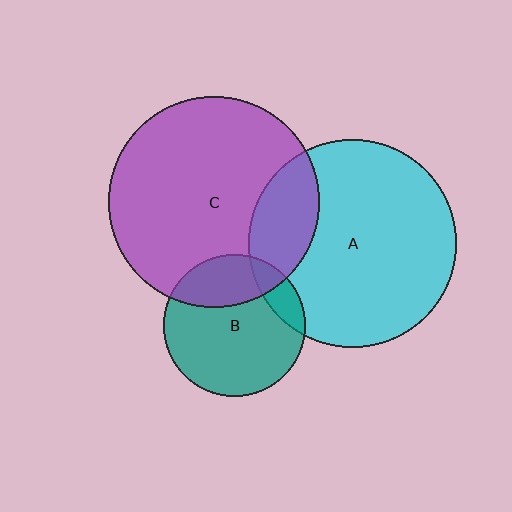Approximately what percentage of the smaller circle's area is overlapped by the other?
Approximately 20%.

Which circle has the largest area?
Circle C (purple).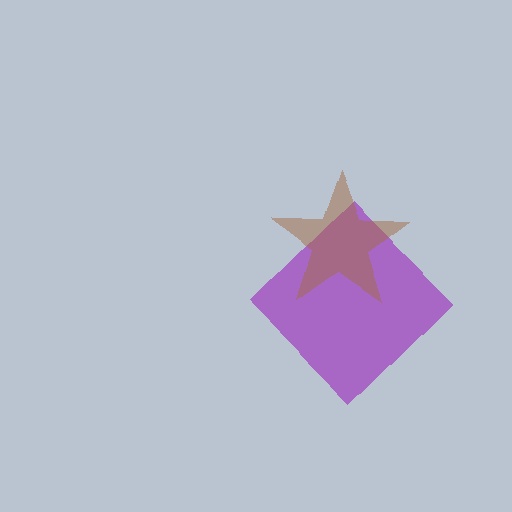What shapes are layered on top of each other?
The layered shapes are: a purple diamond, a brown star.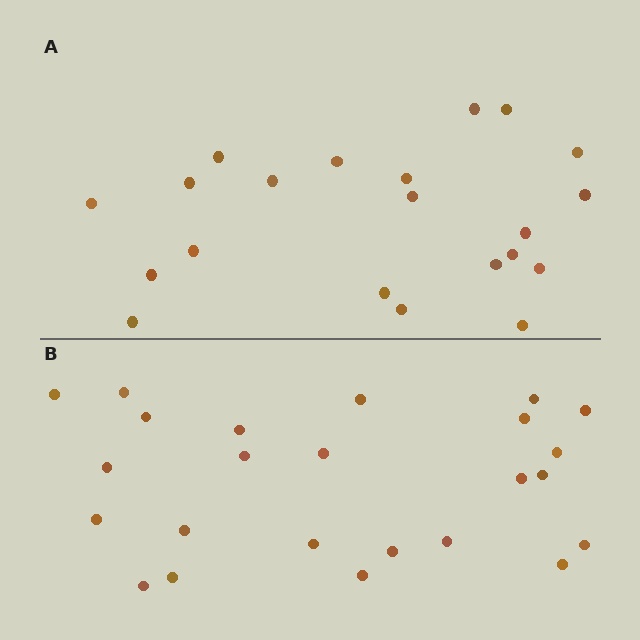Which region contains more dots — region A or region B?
Region B (the bottom region) has more dots.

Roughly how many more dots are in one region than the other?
Region B has just a few more — roughly 2 or 3 more dots than region A.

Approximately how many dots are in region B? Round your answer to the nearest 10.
About 20 dots. (The exact count is 24, which rounds to 20.)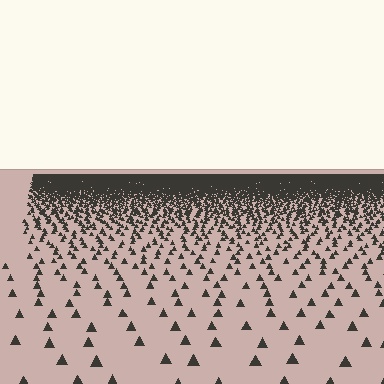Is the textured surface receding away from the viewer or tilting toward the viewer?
The surface is receding away from the viewer. Texture elements get smaller and denser toward the top.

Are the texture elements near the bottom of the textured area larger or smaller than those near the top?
Larger. Near the bottom, elements are closer to the viewer and appear at a bigger on-screen size.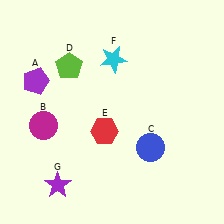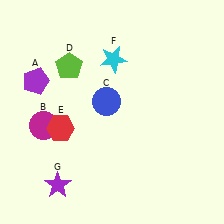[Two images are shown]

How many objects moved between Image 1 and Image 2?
2 objects moved between the two images.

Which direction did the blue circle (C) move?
The blue circle (C) moved up.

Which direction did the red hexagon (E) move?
The red hexagon (E) moved left.